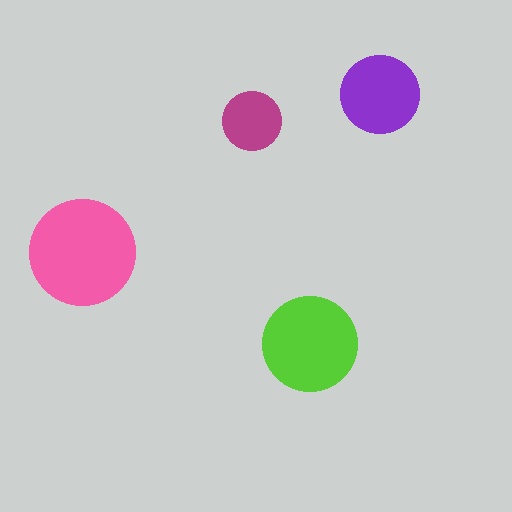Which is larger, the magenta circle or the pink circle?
The pink one.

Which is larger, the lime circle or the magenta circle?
The lime one.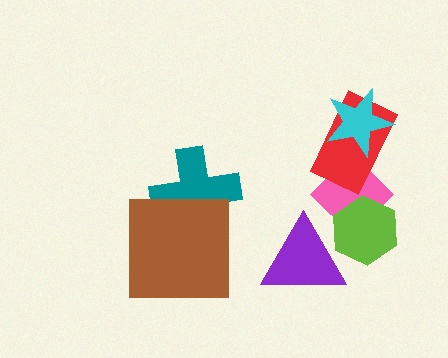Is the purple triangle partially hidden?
No, no other shape covers it.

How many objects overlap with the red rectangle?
2 objects overlap with the red rectangle.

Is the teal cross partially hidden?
Yes, it is partially covered by another shape.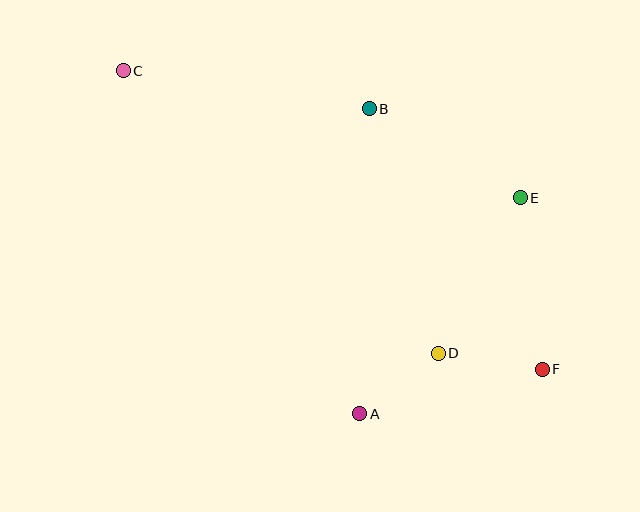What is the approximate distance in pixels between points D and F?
The distance between D and F is approximately 105 pixels.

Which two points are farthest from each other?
Points C and F are farthest from each other.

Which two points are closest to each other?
Points A and D are closest to each other.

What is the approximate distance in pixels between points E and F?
The distance between E and F is approximately 173 pixels.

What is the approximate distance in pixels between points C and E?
The distance between C and E is approximately 417 pixels.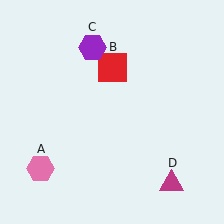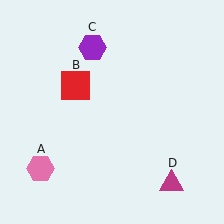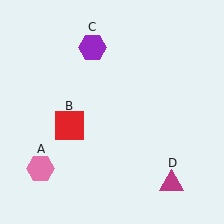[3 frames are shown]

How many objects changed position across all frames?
1 object changed position: red square (object B).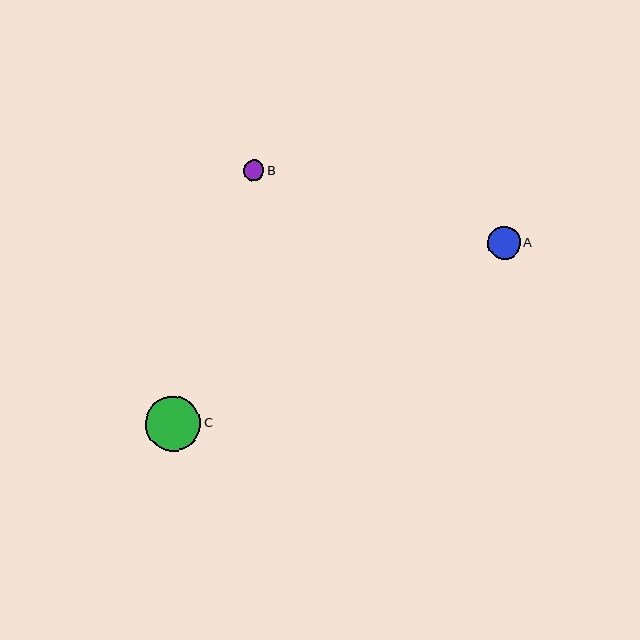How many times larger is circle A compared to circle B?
Circle A is approximately 1.6 times the size of circle B.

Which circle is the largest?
Circle C is the largest with a size of approximately 55 pixels.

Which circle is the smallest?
Circle B is the smallest with a size of approximately 20 pixels.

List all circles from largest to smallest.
From largest to smallest: C, A, B.